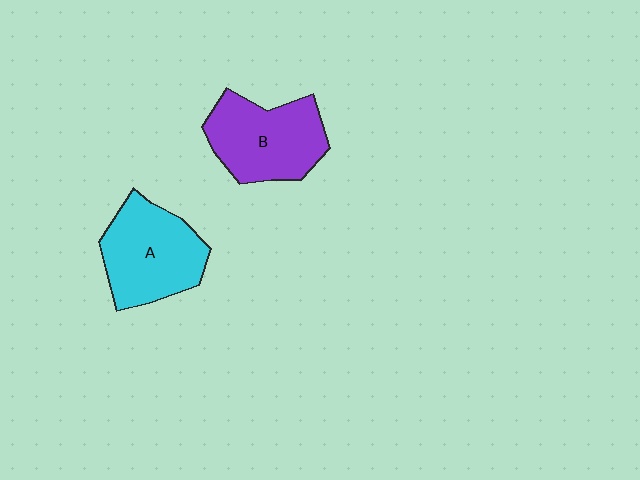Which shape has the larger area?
Shape A (cyan).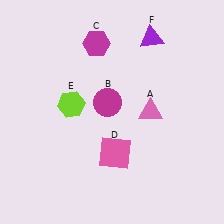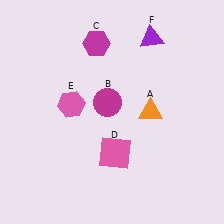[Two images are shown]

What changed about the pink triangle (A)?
In Image 1, A is pink. In Image 2, it changed to orange.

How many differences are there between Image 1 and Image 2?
There are 2 differences between the two images.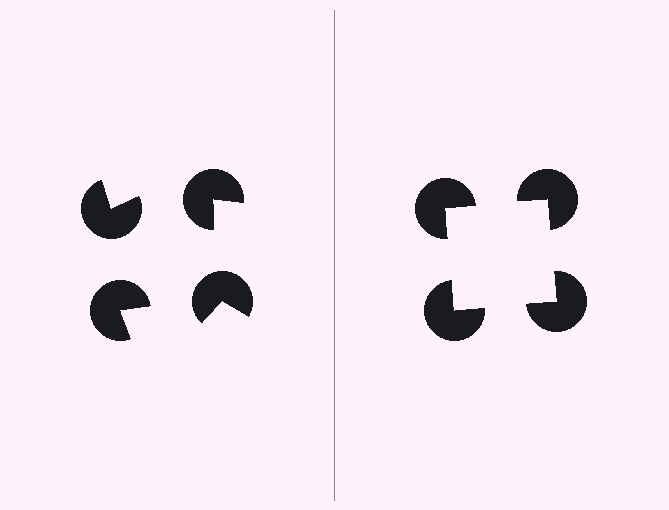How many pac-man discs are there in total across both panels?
8 — 4 on each side.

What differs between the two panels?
The pac-man discs are positioned identically on both sides; only the wedge orientations differ. On the right they align to a square; on the left they are misaligned.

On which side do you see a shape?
An illusory square appears on the right side. On the left side the wedge cuts are rotated, so no coherent shape forms.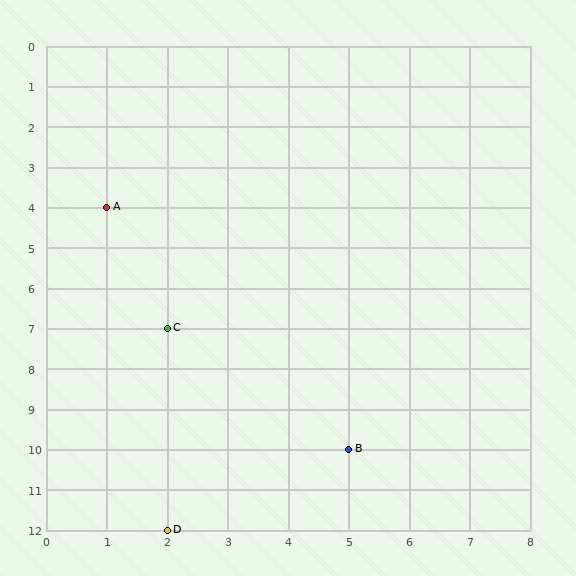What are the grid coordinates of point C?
Point C is at grid coordinates (2, 7).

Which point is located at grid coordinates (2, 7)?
Point C is at (2, 7).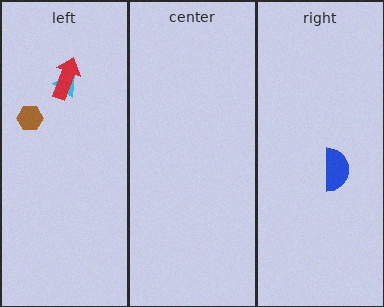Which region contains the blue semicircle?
The right region.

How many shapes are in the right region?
1.